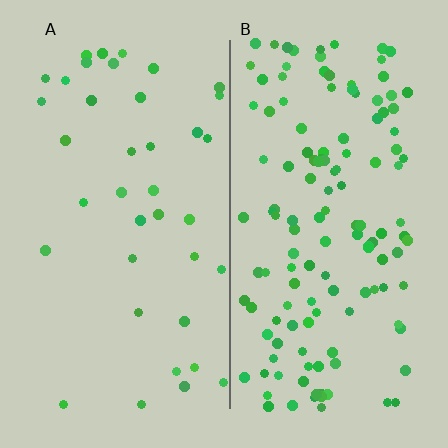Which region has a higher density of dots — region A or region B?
B (the right).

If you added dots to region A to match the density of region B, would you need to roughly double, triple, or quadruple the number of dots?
Approximately quadruple.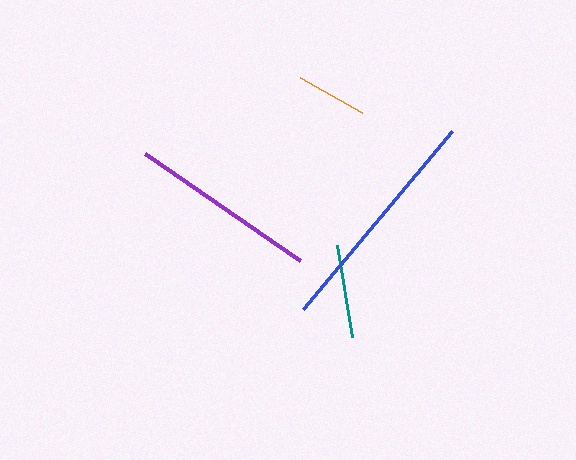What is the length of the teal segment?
The teal segment is approximately 93 pixels long.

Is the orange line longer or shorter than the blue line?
The blue line is longer than the orange line.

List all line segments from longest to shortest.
From longest to shortest: blue, purple, teal, orange.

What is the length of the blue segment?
The blue segment is approximately 232 pixels long.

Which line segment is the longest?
The blue line is the longest at approximately 232 pixels.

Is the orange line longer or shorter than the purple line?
The purple line is longer than the orange line.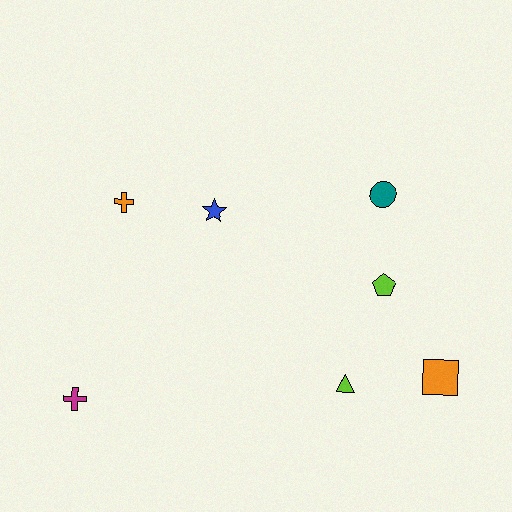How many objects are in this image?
There are 7 objects.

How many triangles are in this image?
There is 1 triangle.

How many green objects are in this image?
There are no green objects.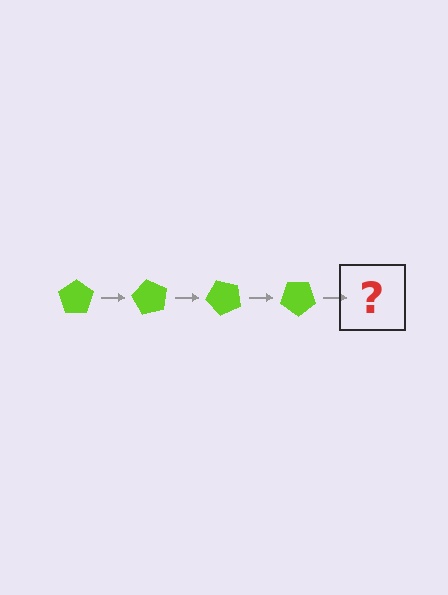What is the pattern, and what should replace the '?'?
The pattern is that the pentagon rotates 60 degrees each step. The '?' should be a lime pentagon rotated 240 degrees.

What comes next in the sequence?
The next element should be a lime pentagon rotated 240 degrees.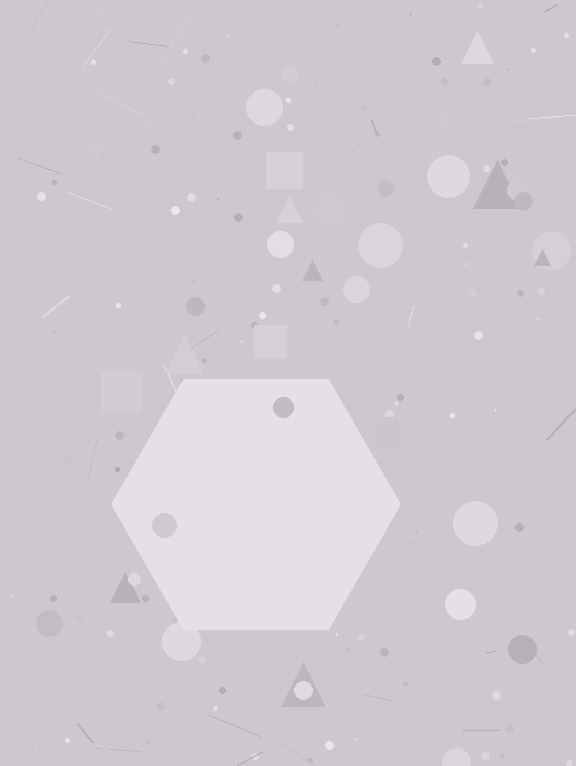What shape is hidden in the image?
A hexagon is hidden in the image.